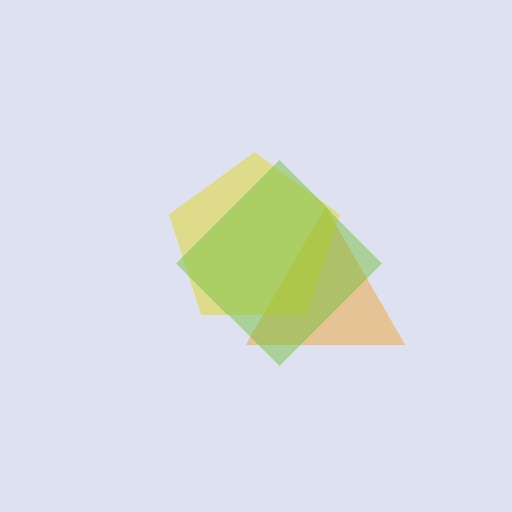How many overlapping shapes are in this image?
There are 3 overlapping shapes in the image.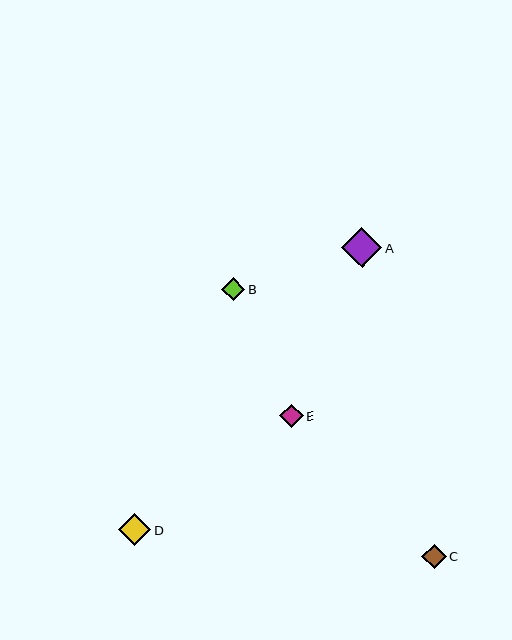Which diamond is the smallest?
Diamond B is the smallest with a size of approximately 23 pixels.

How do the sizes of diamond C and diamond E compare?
Diamond C and diamond E are approximately the same size.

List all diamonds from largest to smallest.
From largest to smallest: A, D, C, E, B.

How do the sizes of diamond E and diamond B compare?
Diamond E and diamond B are approximately the same size.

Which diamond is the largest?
Diamond A is the largest with a size of approximately 40 pixels.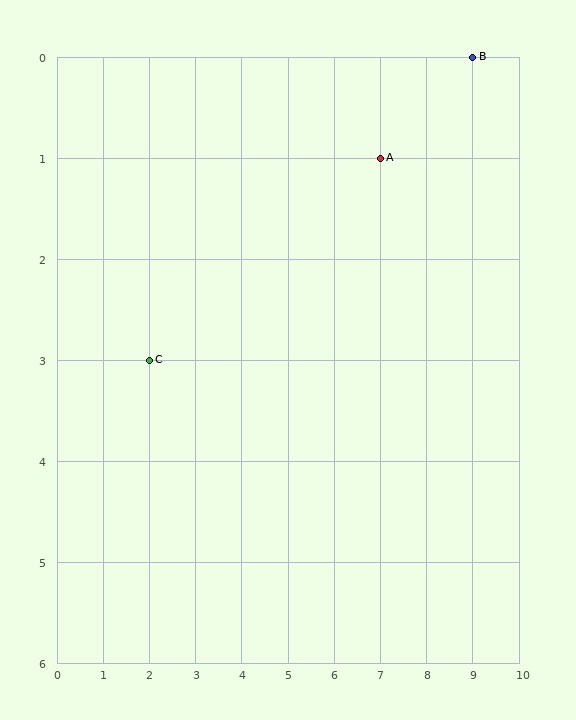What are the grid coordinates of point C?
Point C is at grid coordinates (2, 3).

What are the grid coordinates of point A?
Point A is at grid coordinates (7, 1).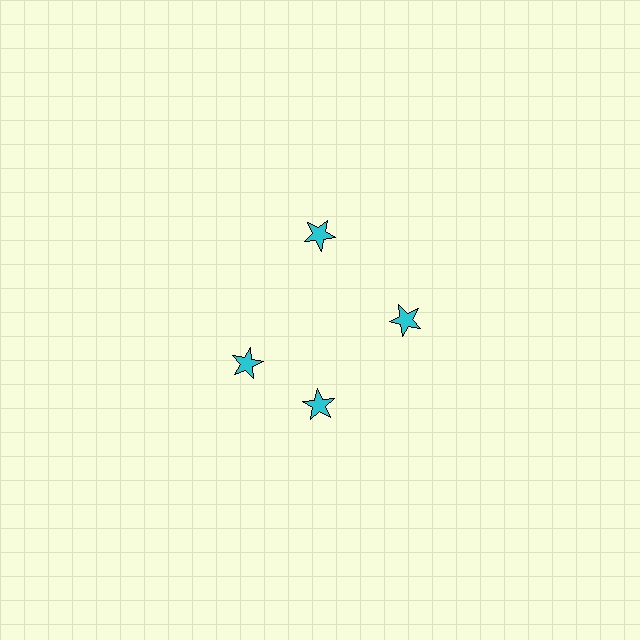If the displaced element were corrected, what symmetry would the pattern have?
It would have 4-fold rotational symmetry — the pattern would map onto itself every 90 degrees.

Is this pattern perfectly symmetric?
No. The 4 cyan stars are arranged in a ring, but one element near the 9 o'clock position is rotated out of alignment along the ring, breaking the 4-fold rotational symmetry.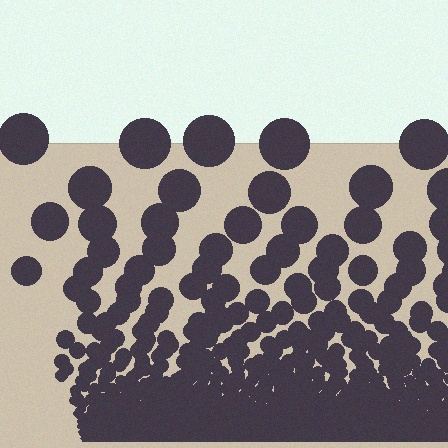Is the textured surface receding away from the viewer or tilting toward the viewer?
The surface appears to tilt toward the viewer. Texture elements get larger and sparser toward the top.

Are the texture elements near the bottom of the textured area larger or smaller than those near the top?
Smaller. The gradient is inverted — elements near the bottom are smaller and denser.